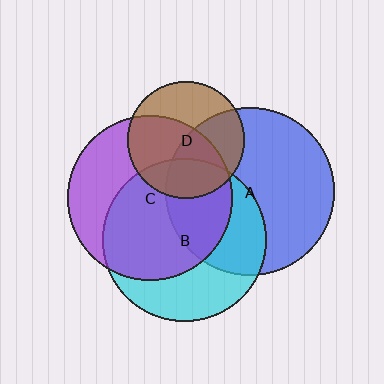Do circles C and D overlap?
Yes.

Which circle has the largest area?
Circle A (blue).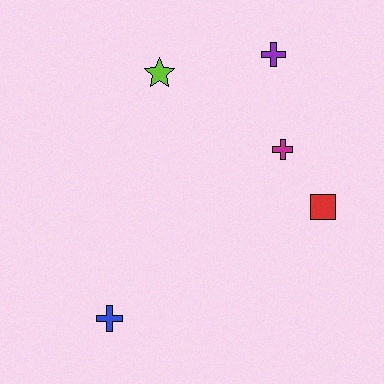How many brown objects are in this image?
There are no brown objects.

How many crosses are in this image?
There are 3 crosses.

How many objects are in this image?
There are 5 objects.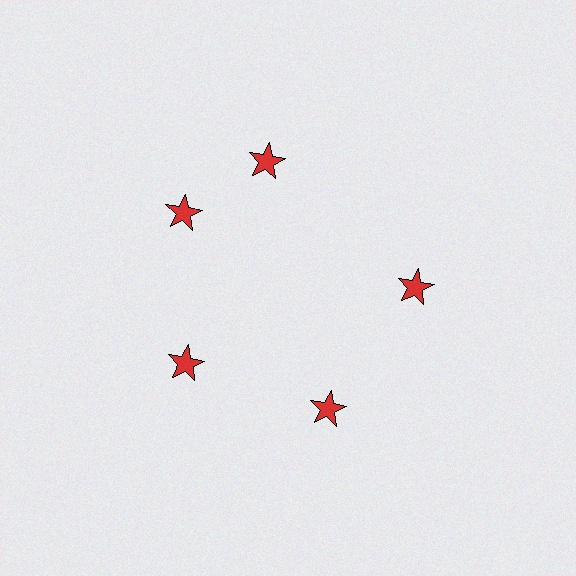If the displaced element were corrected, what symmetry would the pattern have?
It would have 5-fold rotational symmetry — the pattern would map onto itself every 72 degrees.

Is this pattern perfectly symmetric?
No. The 5 red stars are arranged in a ring, but one element near the 1 o'clock position is rotated out of alignment along the ring, breaking the 5-fold rotational symmetry.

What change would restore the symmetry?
The symmetry would be restored by rotating it back into even spacing with its neighbors so that all 5 stars sit at equal angles and equal distance from the center.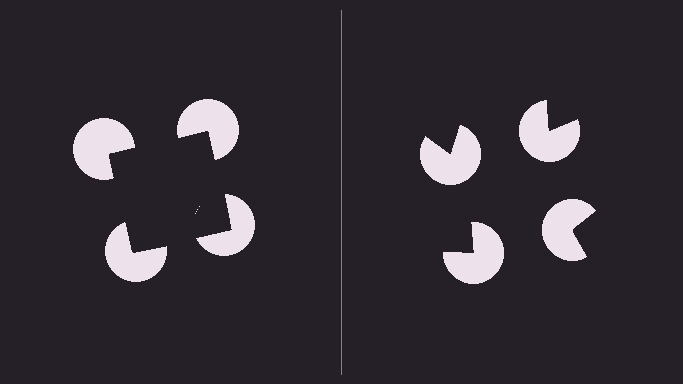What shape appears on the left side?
An illusory square.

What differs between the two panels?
The pac-man discs are positioned identically on both sides; only the wedge orientations differ. On the left they align to a square; on the right they are misaligned.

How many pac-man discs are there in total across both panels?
8 — 4 on each side.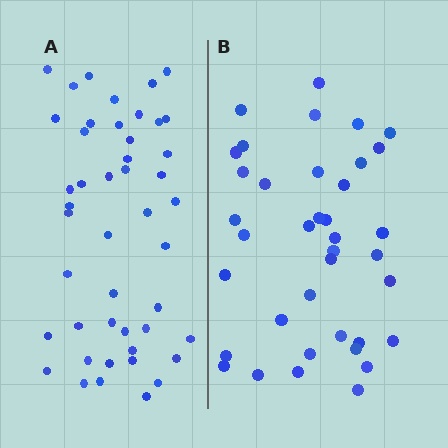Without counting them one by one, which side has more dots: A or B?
Region A (the left region) has more dots.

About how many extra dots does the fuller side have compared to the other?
Region A has roughly 8 or so more dots than region B.